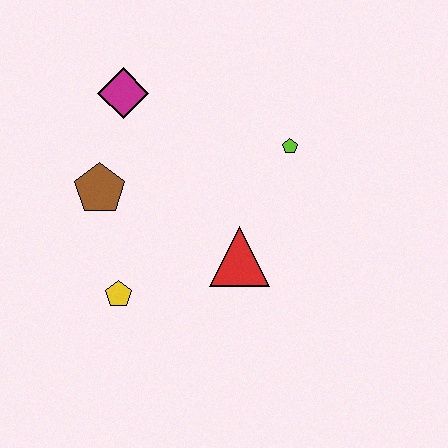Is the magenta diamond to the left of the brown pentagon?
No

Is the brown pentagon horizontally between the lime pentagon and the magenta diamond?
No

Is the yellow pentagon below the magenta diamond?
Yes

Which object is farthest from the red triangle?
The magenta diamond is farthest from the red triangle.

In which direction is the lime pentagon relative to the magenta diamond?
The lime pentagon is to the right of the magenta diamond.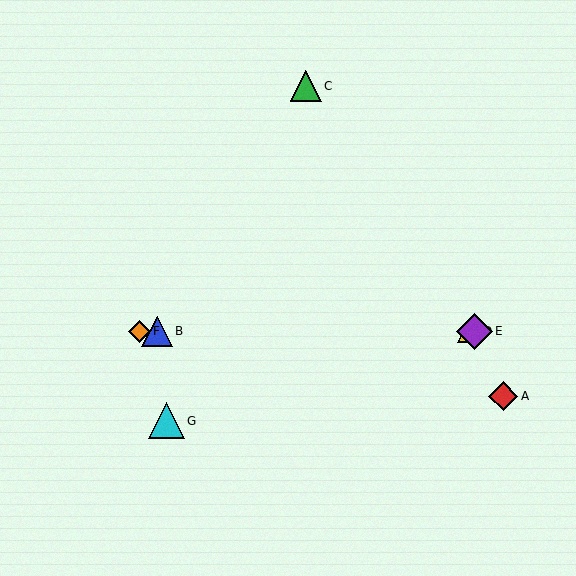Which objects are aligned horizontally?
Objects B, D, E, F are aligned horizontally.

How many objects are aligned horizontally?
4 objects (B, D, E, F) are aligned horizontally.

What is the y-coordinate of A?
Object A is at y≈396.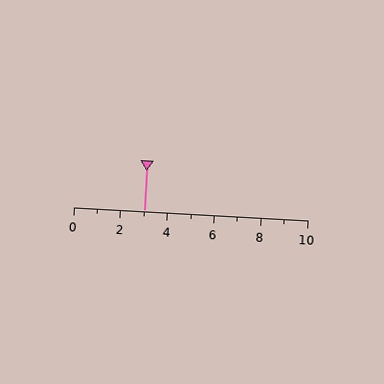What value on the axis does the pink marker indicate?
The marker indicates approximately 3.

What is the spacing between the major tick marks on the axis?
The major ticks are spaced 2 apart.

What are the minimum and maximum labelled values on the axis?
The axis runs from 0 to 10.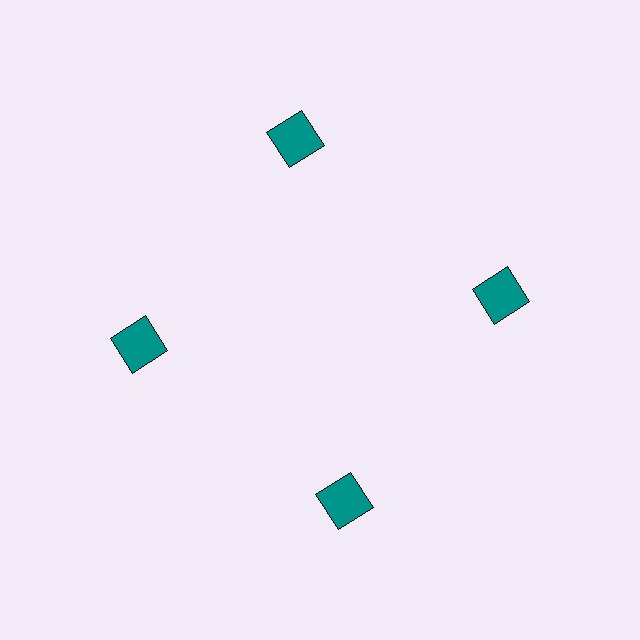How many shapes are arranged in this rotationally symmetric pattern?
There are 4 shapes, arranged in 4 groups of 1.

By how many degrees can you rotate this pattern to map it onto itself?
The pattern maps onto itself every 90 degrees of rotation.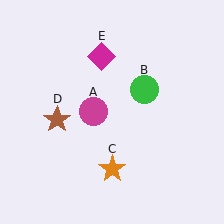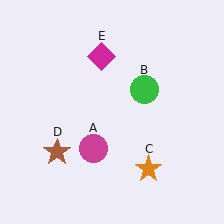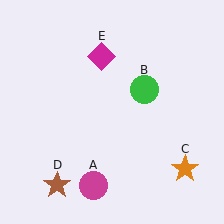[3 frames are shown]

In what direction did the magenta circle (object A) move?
The magenta circle (object A) moved down.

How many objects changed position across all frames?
3 objects changed position: magenta circle (object A), orange star (object C), brown star (object D).